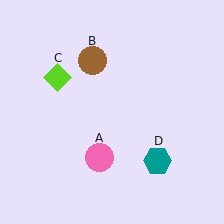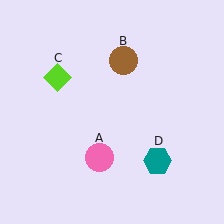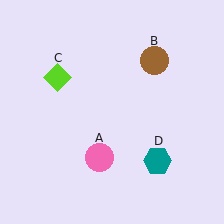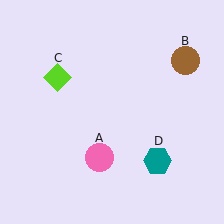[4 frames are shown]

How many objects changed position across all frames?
1 object changed position: brown circle (object B).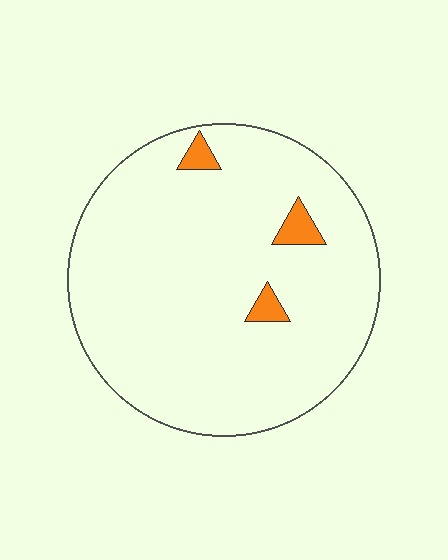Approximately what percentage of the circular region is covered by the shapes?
Approximately 5%.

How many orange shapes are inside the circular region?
3.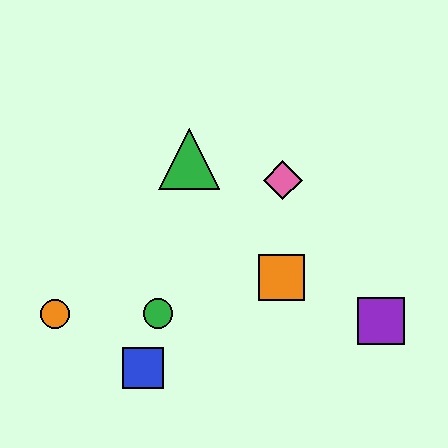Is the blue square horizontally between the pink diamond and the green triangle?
No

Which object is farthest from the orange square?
The orange circle is farthest from the orange square.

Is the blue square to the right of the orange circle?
Yes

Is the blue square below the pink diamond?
Yes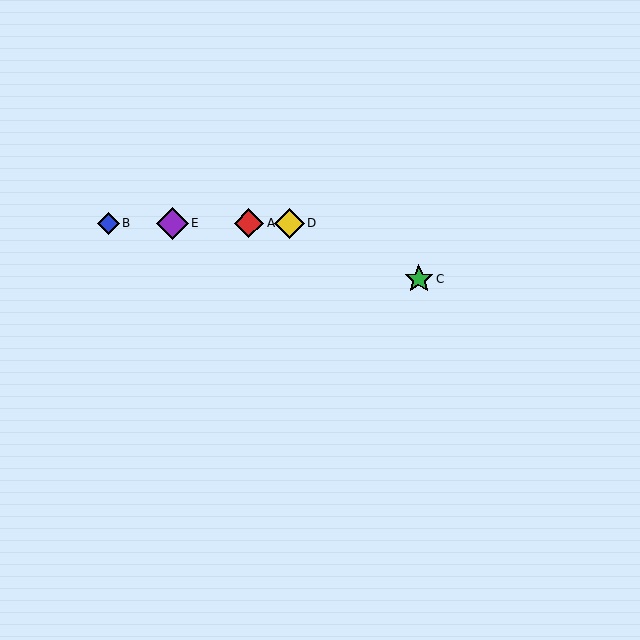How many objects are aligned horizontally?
4 objects (A, B, D, E) are aligned horizontally.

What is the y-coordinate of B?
Object B is at y≈223.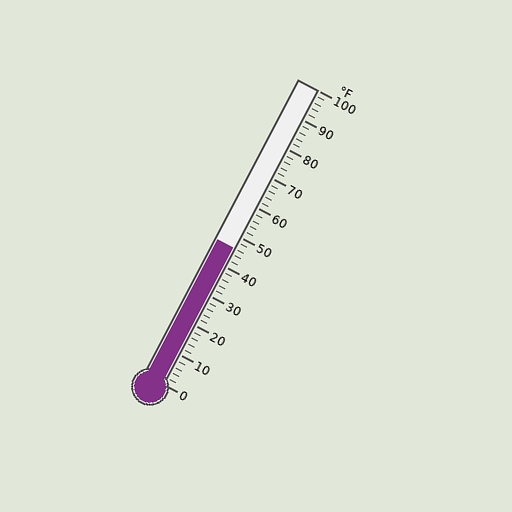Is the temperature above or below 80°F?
The temperature is below 80°F.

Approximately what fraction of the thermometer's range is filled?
The thermometer is filled to approximately 45% of its range.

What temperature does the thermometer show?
The thermometer shows approximately 46°F.